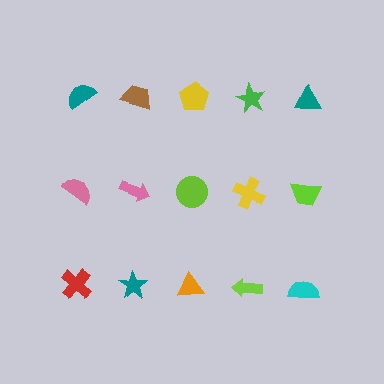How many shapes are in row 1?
5 shapes.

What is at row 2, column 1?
A pink semicircle.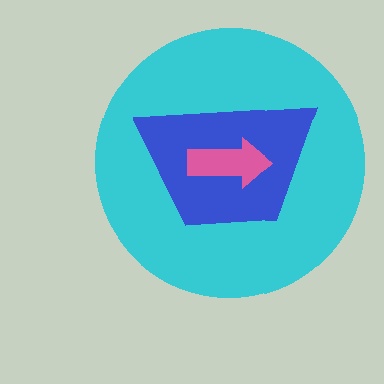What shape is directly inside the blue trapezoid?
The pink arrow.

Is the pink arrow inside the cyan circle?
Yes.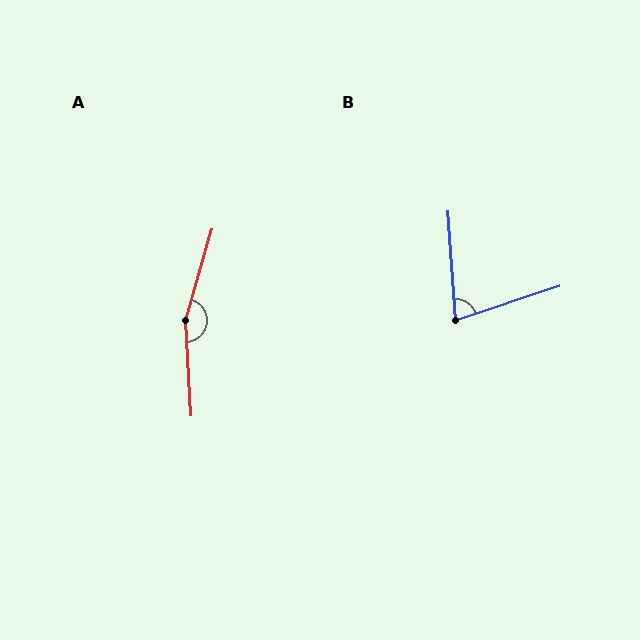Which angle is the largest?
A, at approximately 161 degrees.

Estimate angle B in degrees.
Approximately 75 degrees.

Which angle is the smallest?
B, at approximately 75 degrees.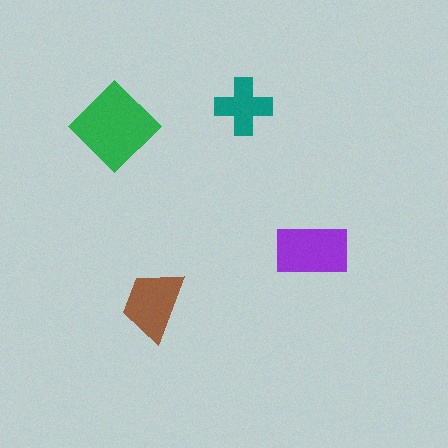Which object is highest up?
The teal cross is topmost.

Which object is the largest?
The green diamond.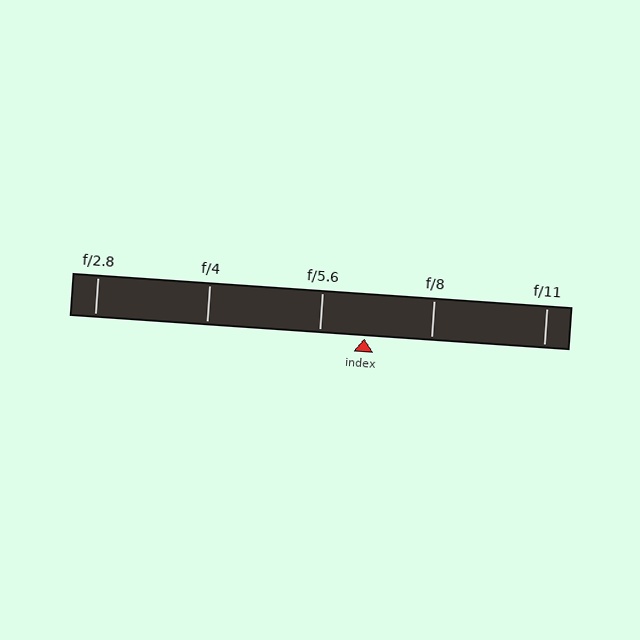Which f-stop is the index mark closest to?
The index mark is closest to f/5.6.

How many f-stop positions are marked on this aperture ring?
There are 5 f-stop positions marked.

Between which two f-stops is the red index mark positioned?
The index mark is between f/5.6 and f/8.